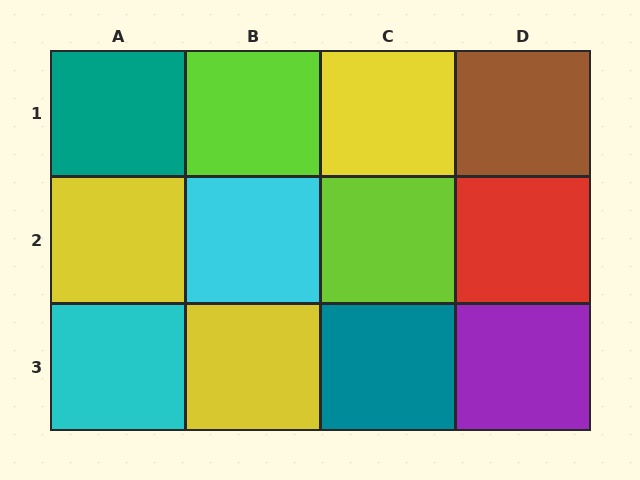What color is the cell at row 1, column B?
Lime.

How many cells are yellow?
3 cells are yellow.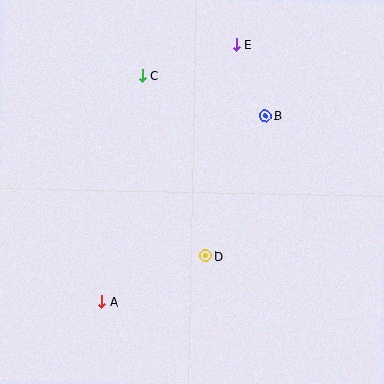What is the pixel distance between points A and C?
The distance between A and C is 230 pixels.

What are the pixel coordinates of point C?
Point C is at (143, 76).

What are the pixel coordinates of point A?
Point A is at (102, 302).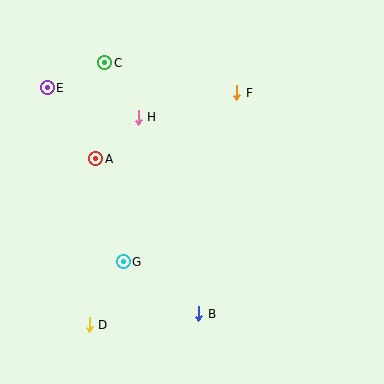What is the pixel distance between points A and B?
The distance between A and B is 186 pixels.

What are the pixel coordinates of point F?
Point F is at (237, 93).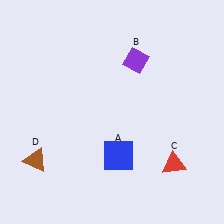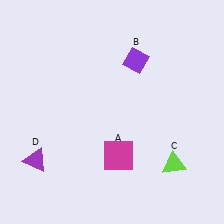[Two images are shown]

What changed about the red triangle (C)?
In Image 1, C is red. In Image 2, it changed to lime.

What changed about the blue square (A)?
In Image 1, A is blue. In Image 2, it changed to magenta.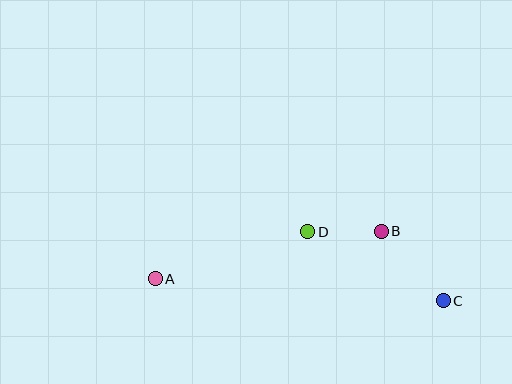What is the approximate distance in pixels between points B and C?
The distance between B and C is approximately 93 pixels.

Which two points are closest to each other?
Points B and D are closest to each other.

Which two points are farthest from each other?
Points A and C are farthest from each other.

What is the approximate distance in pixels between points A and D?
The distance between A and D is approximately 159 pixels.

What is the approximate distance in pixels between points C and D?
The distance between C and D is approximately 152 pixels.